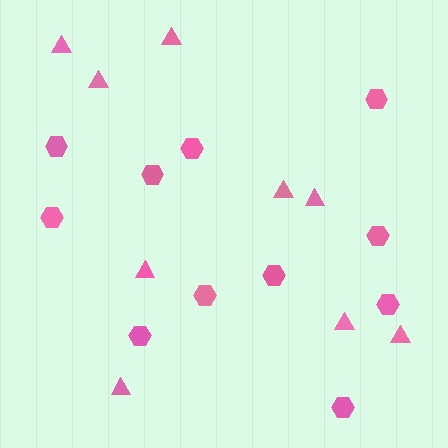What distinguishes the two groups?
There are 2 groups: one group of hexagons (11) and one group of triangles (9).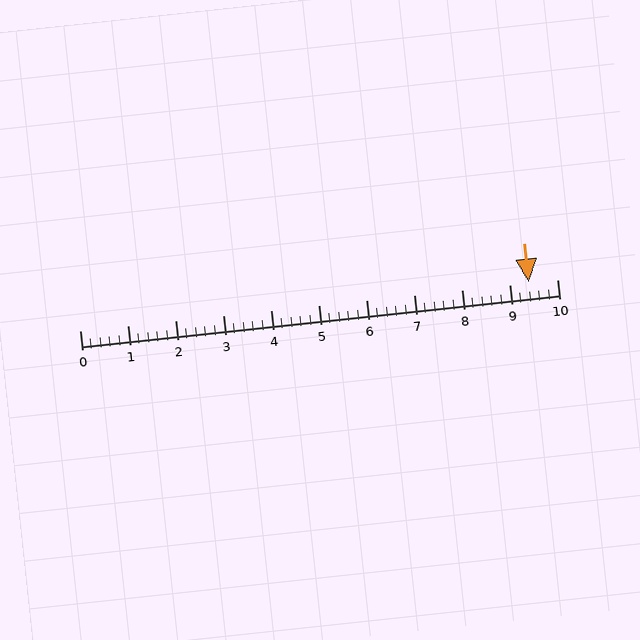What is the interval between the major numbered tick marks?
The major tick marks are spaced 1 units apart.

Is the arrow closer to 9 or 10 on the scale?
The arrow is closer to 9.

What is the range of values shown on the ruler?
The ruler shows values from 0 to 10.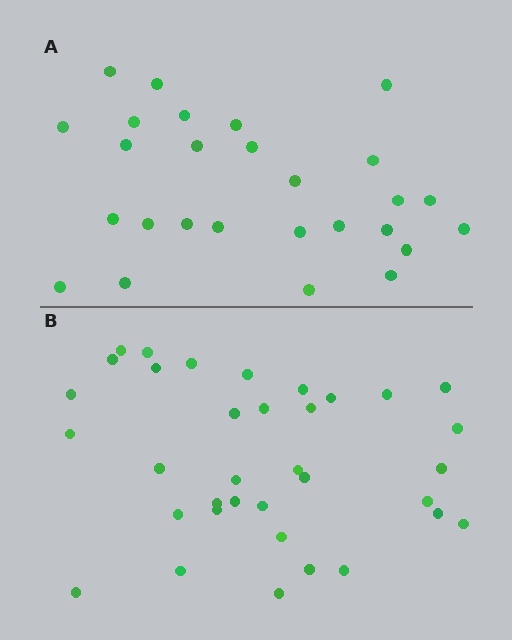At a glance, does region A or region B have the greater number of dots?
Region B (the bottom region) has more dots.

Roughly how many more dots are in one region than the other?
Region B has roughly 8 or so more dots than region A.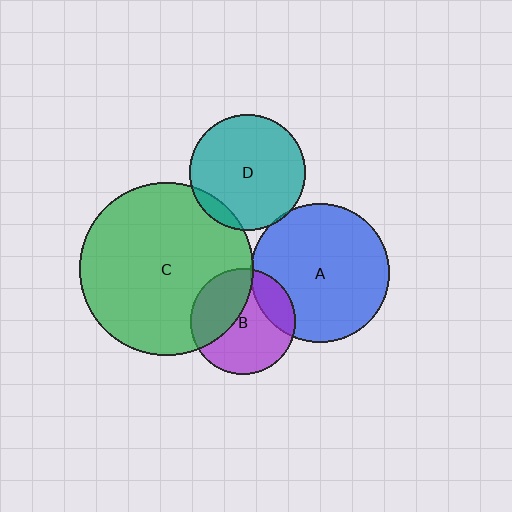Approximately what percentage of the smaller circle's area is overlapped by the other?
Approximately 10%.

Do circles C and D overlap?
Yes.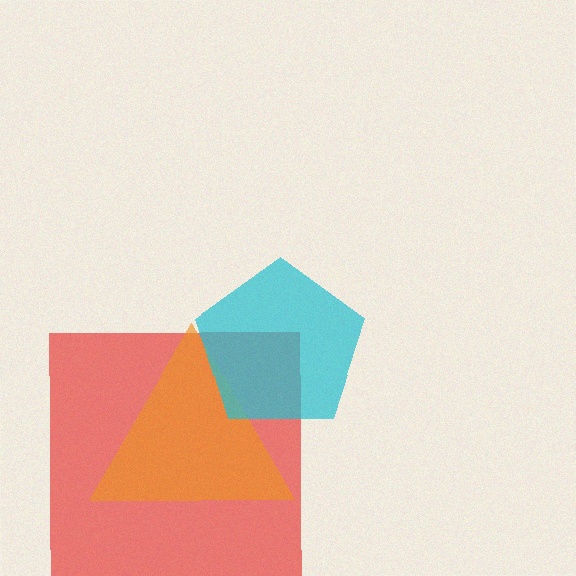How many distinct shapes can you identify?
There are 3 distinct shapes: a red square, an orange triangle, a cyan pentagon.